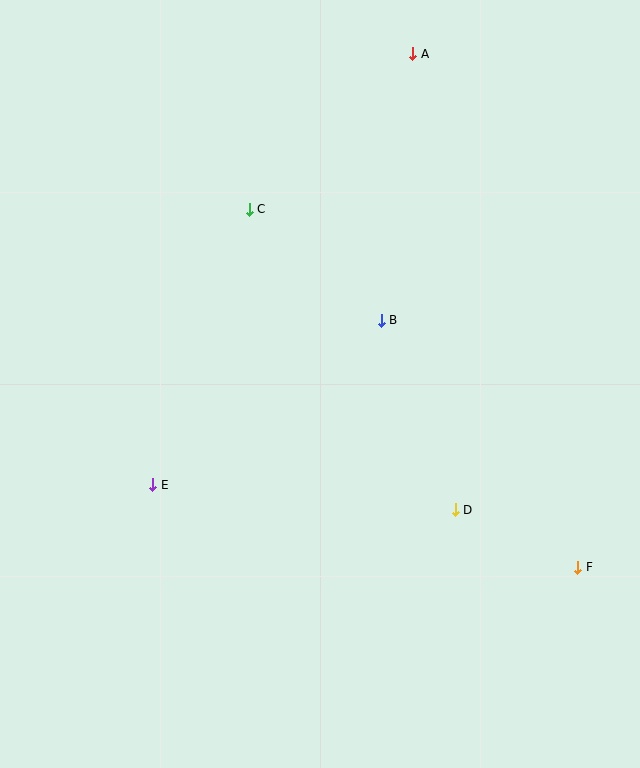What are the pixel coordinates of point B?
Point B is at (381, 320).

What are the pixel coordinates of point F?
Point F is at (578, 567).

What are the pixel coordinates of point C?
Point C is at (249, 209).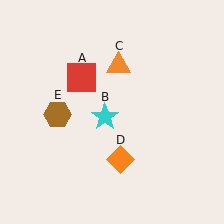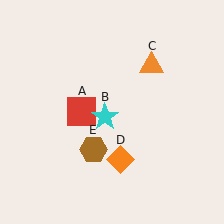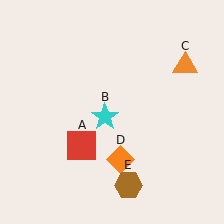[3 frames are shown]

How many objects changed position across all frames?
3 objects changed position: red square (object A), orange triangle (object C), brown hexagon (object E).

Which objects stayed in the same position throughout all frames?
Cyan star (object B) and orange diamond (object D) remained stationary.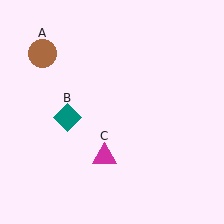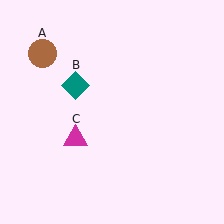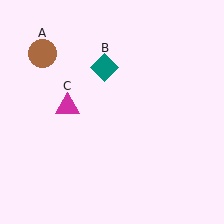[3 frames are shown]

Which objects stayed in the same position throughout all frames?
Brown circle (object A) remained stationary.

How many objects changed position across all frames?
2 objects changed position: teal diamond (object B), magenta triangle (object C).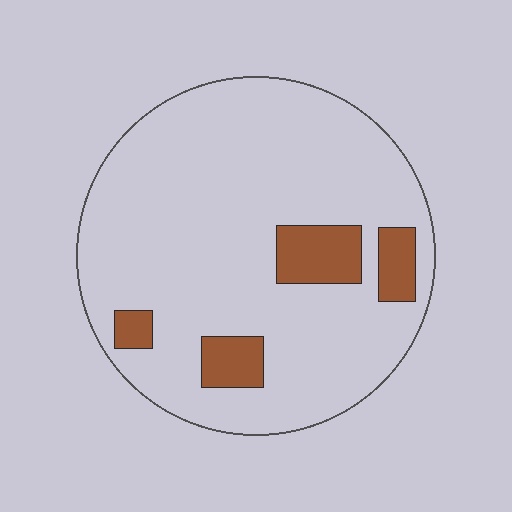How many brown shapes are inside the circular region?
4.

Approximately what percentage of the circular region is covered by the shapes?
Approximately 15%.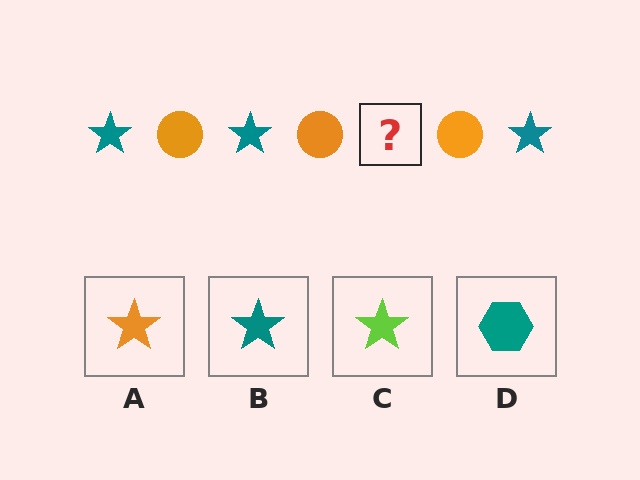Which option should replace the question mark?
Option B.